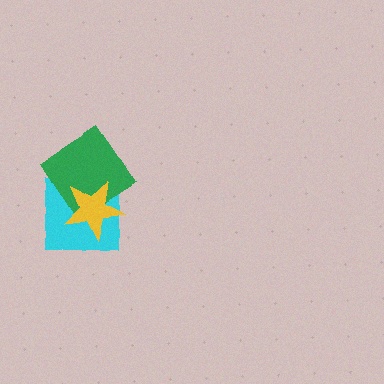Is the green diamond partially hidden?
Yes, it is partially covered by another shape.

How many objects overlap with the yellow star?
2 objects overlap with the yellow star.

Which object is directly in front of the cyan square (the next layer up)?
The green diamond is directly in front of the cyan square.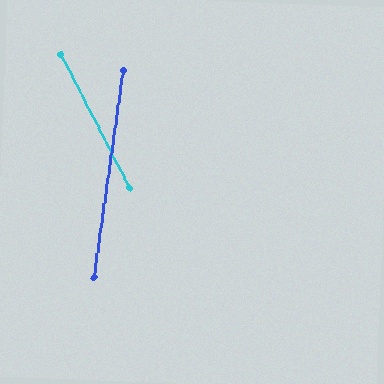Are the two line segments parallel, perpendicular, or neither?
Neither parallel nor perpendicular — they differ by about 35°.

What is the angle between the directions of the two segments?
Approximately 35 degrees.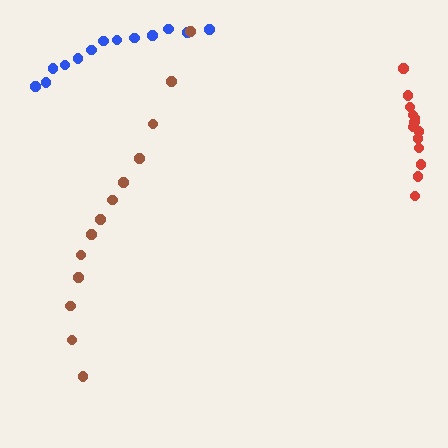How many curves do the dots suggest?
There are 3 distinct paths.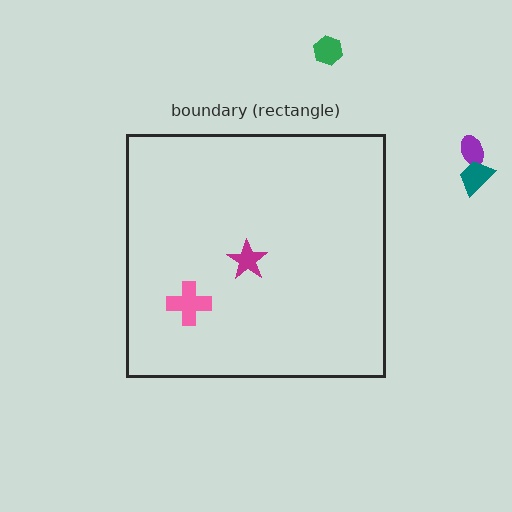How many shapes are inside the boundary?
2 inside, 3 outside.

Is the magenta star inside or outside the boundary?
Inside.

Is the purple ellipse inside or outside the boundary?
Outside.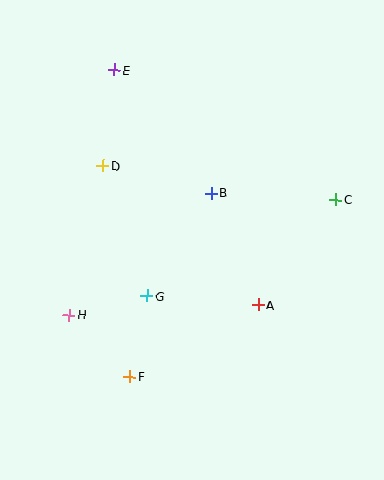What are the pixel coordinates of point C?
Point C is at (336, 199).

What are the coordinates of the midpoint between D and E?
The midpoint between D and E is at (109, 118).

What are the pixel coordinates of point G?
Point G is at (147, 296).